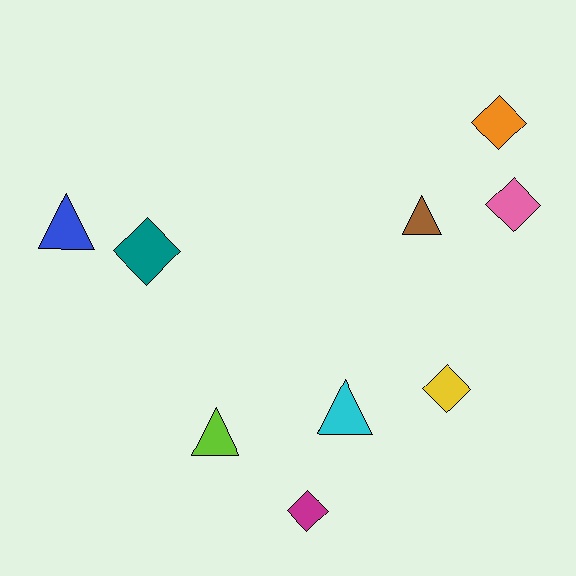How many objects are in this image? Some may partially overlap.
There are 9 objects.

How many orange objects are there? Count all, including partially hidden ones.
There is 1 orange object.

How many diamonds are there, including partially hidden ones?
There are 5 diamonds.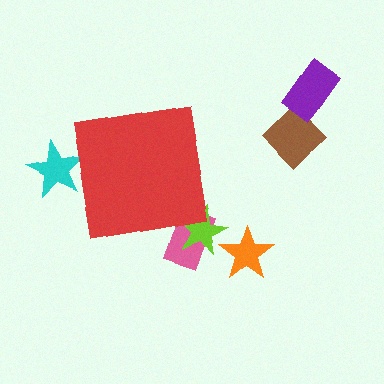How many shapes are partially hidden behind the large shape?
3 shapes are partially hidden.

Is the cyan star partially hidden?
Yes, the cyan star is partially hidden behind the red square.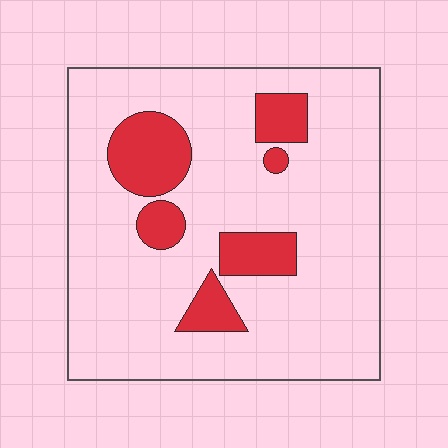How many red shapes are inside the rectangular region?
6.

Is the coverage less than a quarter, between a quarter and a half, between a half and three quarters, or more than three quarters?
Less than a quarter.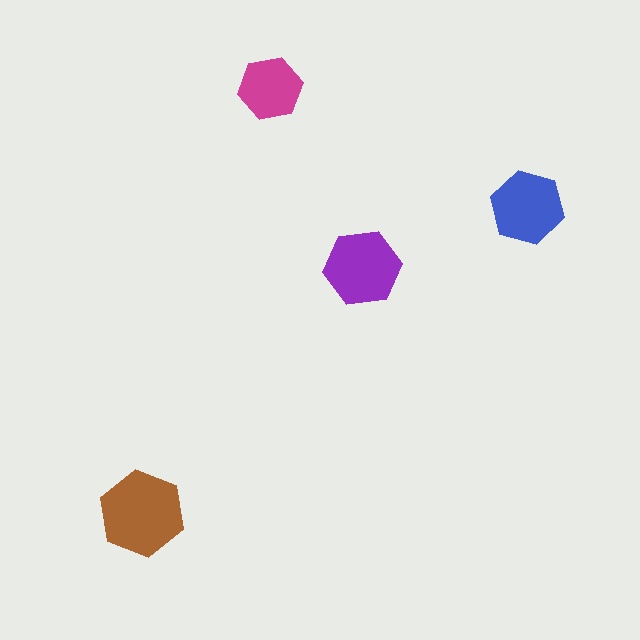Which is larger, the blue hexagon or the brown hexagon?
The brown one.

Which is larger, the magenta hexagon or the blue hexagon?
The blue one.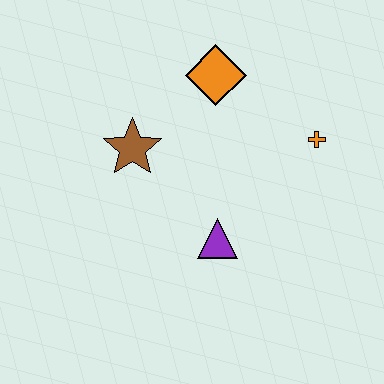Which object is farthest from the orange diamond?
The purple triangle is farthest from the orange diamond.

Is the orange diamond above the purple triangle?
Yes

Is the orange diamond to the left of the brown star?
No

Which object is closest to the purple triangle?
The brown star is closest to the purple triangle.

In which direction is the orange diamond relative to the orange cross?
The orange diamond is to the left of the orange cross.